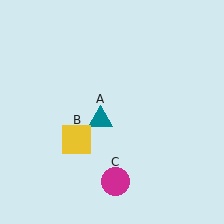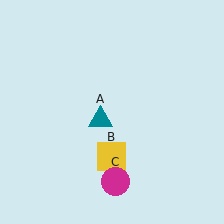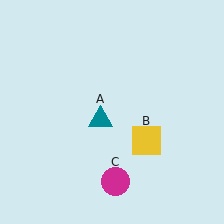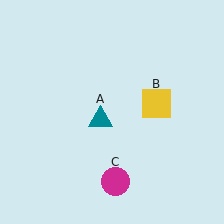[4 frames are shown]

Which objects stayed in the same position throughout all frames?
Teal triangle (object A) and magenta circle (object C) remained stationary.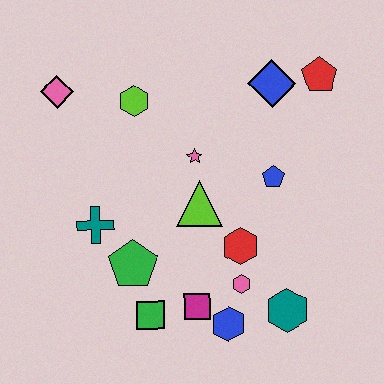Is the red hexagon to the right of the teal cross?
Yes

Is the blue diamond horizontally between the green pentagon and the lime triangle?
No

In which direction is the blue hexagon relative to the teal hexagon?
The blue hexagon is to the left of the teal hexagon.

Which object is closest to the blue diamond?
The red pentagon is closest to the blue diamond.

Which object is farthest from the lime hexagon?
The teal hexagon is farthest from the lime hexagon.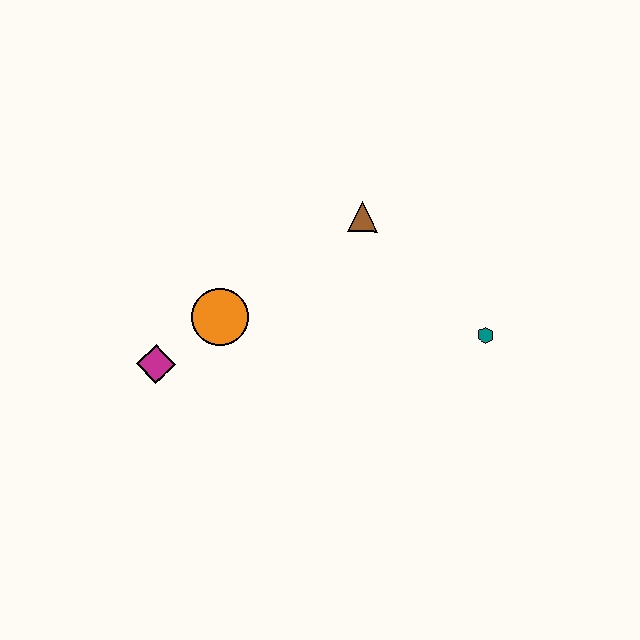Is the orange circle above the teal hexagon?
Yes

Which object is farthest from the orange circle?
The teal hexagon is farthest from the orange circle.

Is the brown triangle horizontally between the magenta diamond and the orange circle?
No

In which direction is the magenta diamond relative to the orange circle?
The magenta diamond is to the left of the orange circle.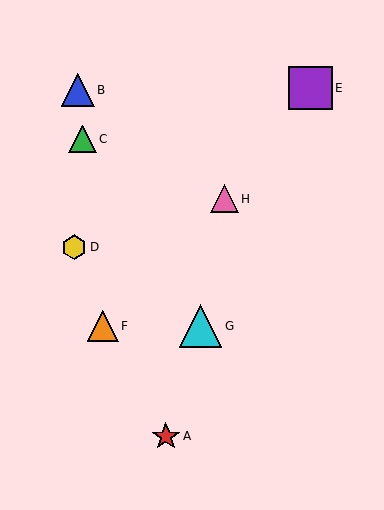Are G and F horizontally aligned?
Yes, both are at y≈326.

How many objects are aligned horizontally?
2 objects (F, G) are aligned horizontally.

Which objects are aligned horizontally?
Objects F, G are aligned horizontally.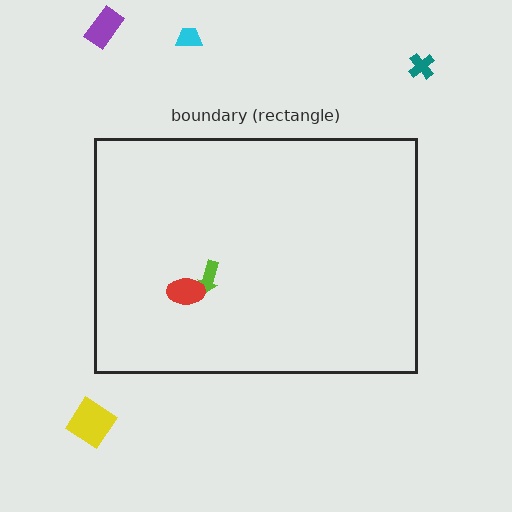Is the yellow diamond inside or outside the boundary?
Outside.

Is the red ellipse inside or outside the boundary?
Inside.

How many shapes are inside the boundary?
2 inside, 4 outside.